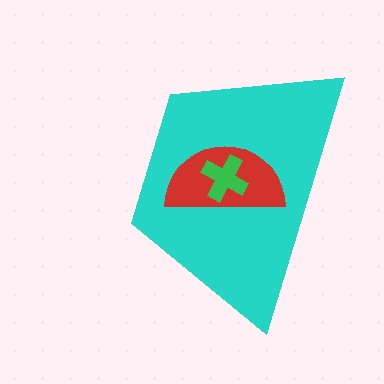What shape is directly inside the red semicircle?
The green cross.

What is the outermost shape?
The cyan trapezoid.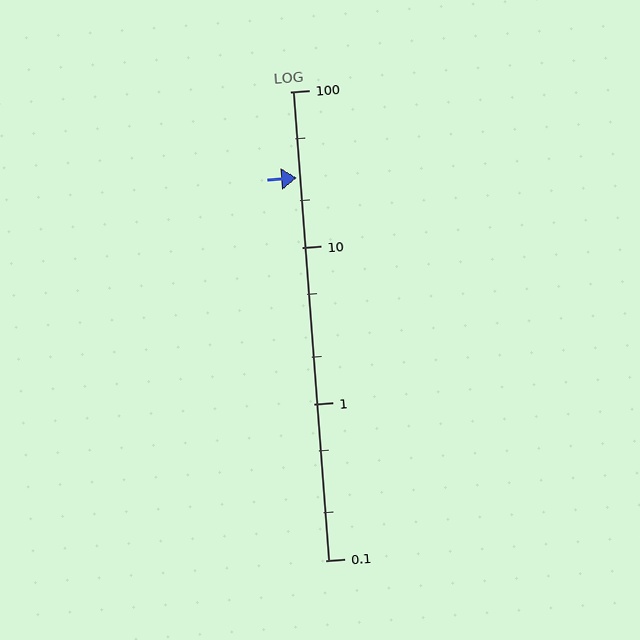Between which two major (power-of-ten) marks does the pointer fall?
The pointer is between 10 and 100.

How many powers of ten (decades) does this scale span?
The scale spans 3 decades, from 0.1 to 100.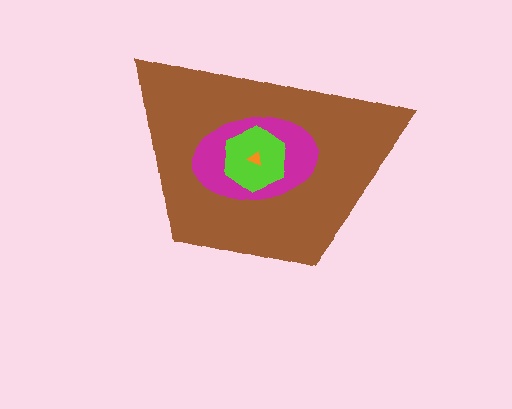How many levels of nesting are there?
4.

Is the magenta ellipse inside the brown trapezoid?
Yes.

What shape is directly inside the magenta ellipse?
The lime hexagon.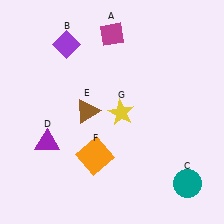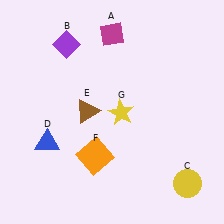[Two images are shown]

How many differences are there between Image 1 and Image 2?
There are 2 differences between the two images.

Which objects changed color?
C changed from teal to yellow. D changed from purple to blue.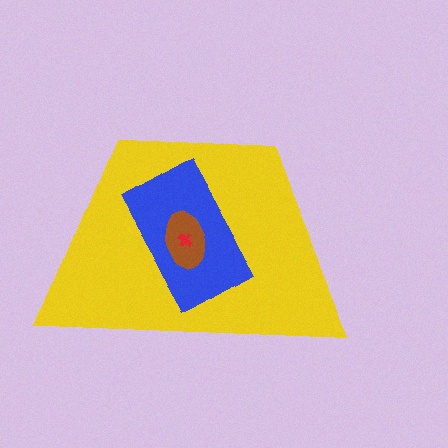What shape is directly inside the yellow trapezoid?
The blue rectangle.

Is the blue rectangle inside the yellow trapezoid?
Yes.